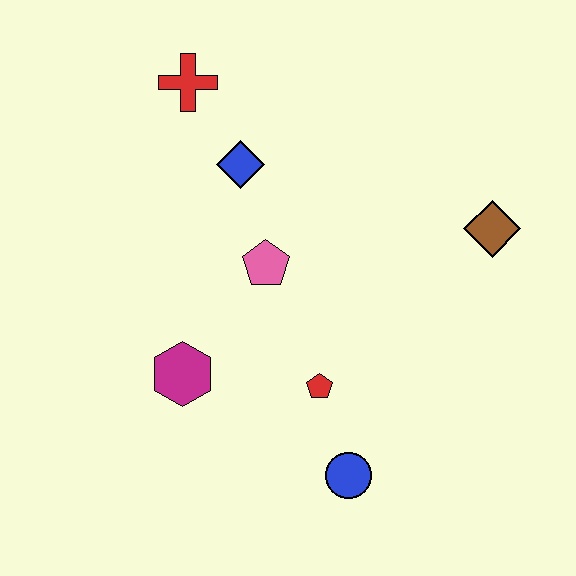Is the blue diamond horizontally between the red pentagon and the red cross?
Yes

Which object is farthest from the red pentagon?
The red cross is farthest from the red pentagon.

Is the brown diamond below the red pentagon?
No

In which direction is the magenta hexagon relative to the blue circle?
The magenta hexagon is to the left of the blue circle.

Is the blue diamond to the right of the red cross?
Yes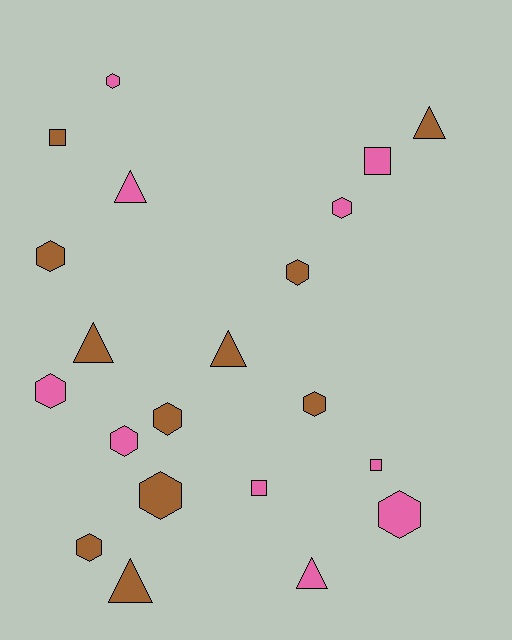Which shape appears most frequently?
Hexagon, with 11 objects.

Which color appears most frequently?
Brown, with 11 objects.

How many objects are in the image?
There are 21 objects.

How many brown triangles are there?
There are 4 brown triangles.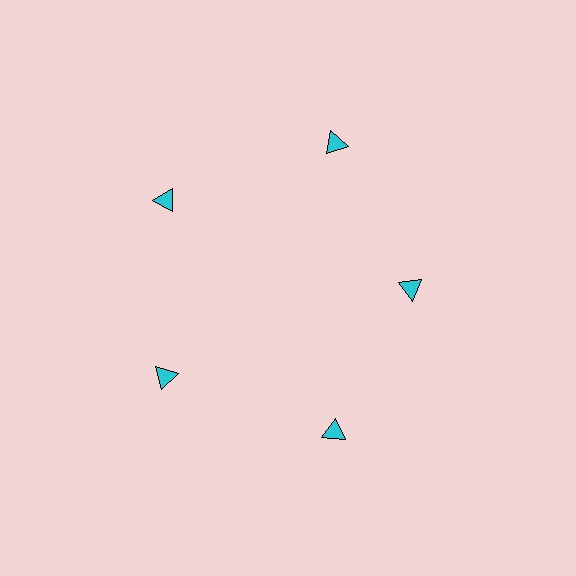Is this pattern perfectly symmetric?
No. The 5 cyan triangles are arranged in a ring, but one element near the 3 o'clock position is pulled inward toward the center, breaking the 5-fold rotational symmetry.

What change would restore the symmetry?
The symmetry would be restored by moving it outward, back onto the ring so that all 5 triangles sit at equal angles and equal distance from the center.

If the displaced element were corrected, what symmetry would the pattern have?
It would have 5-fold rotational symmetry — the pattern would map onto itself every 72 degrees.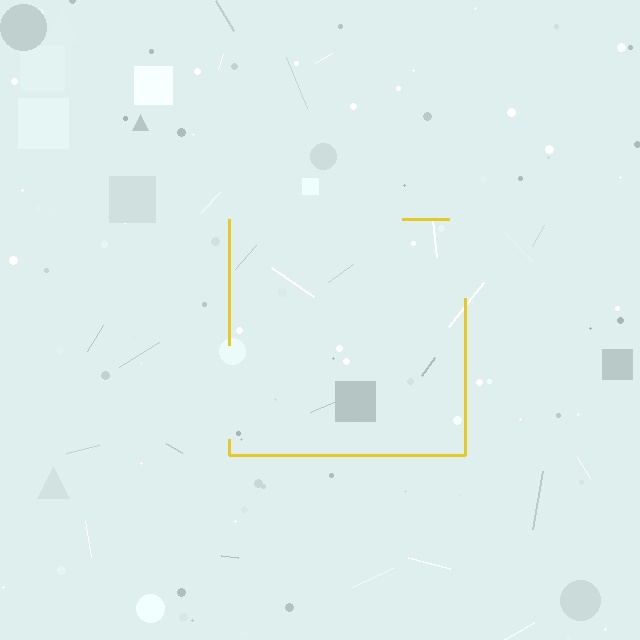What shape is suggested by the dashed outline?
The dashed outline suggests a square.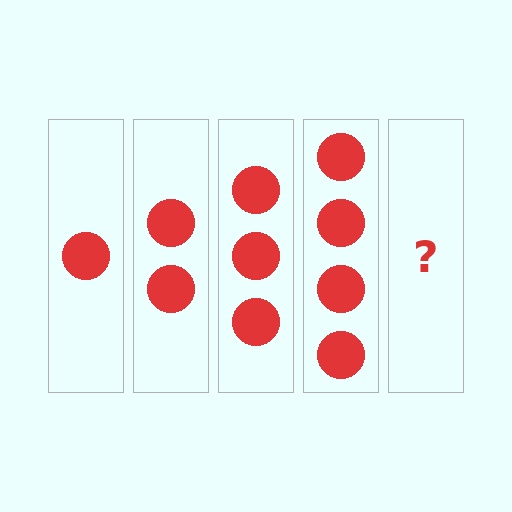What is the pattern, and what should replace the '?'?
The pattern is that each step adds one more circle. The '?' should be 5 circles.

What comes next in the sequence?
The next element should be 5 circles.